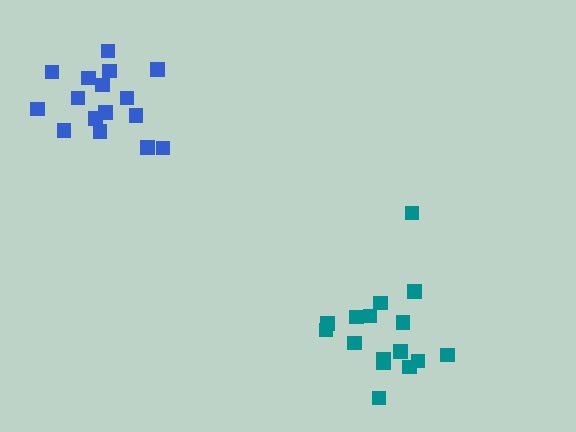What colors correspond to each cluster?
The clusters are colored: blue, teal.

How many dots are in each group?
Group 1: 16 dots, Group 2: 16 dots (32 total).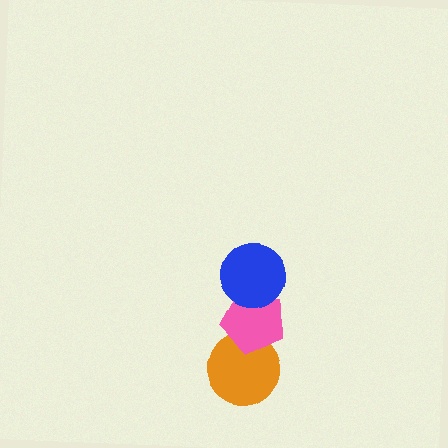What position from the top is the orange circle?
The orange circle is 3rd from the top.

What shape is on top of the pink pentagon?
The blue circle is on top of the pink pentagon.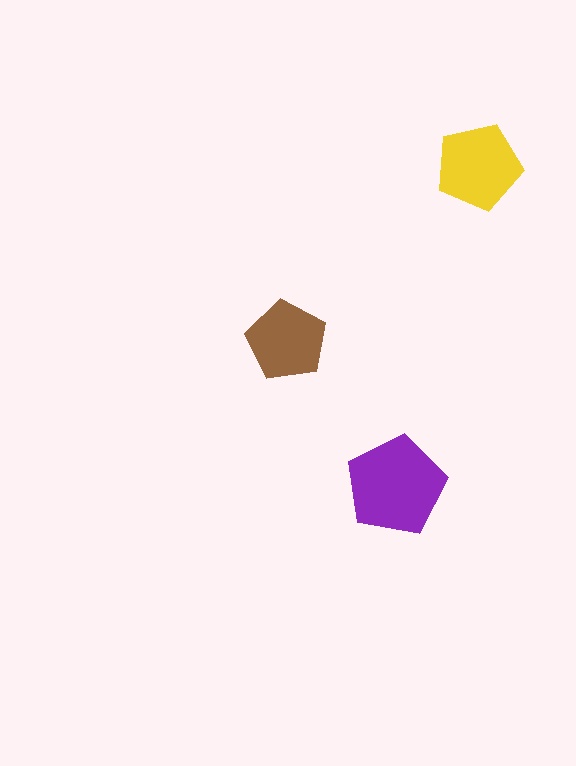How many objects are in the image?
There are 3 objects in the image.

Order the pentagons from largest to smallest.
the purple one, the yellow one, the brown one.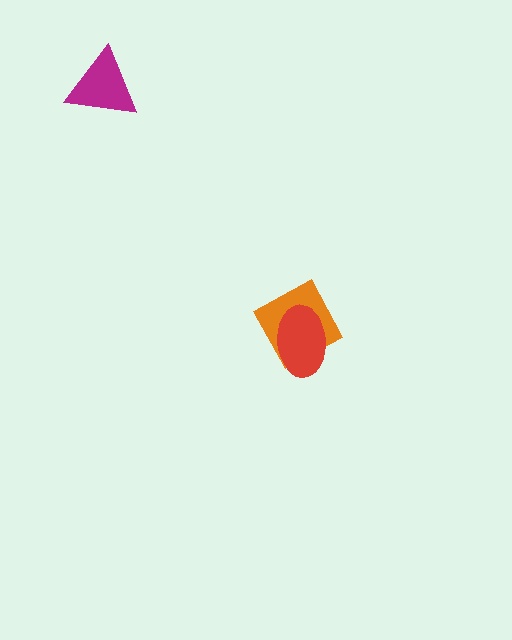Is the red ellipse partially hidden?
No, no other shape covers it.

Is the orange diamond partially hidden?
Yes, it is partially covered by another shape.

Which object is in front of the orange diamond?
The red ellipse is in front of the orange diamond.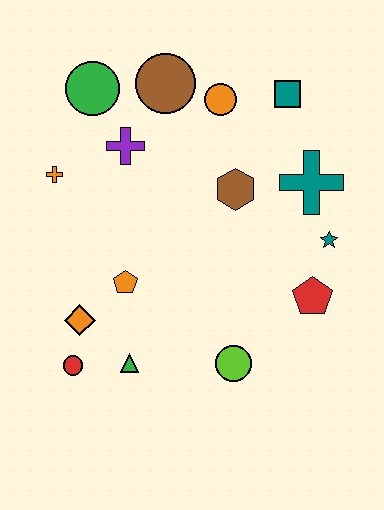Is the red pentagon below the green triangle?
No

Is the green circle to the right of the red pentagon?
No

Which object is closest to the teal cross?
The teal star is closest to the teal cross.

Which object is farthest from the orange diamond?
The teal square is farthest from the orange diamond.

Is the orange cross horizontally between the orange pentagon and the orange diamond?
No